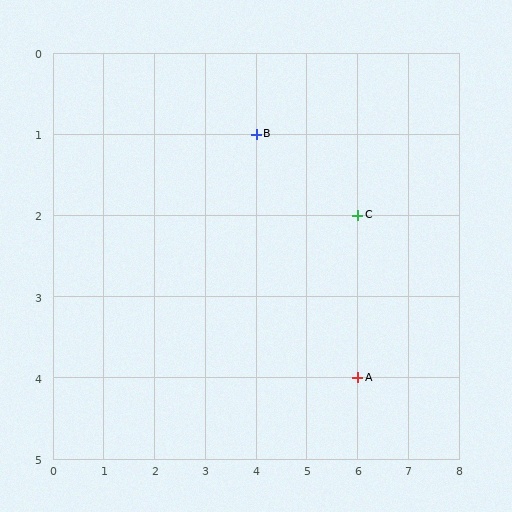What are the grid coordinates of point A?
Point A is at grid coordinates (6, 4).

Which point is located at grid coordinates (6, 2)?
Point C is at (6, 2).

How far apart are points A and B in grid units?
Points A and B are 2 columns and 3 rows apart (about 3.6 grid units diagonally).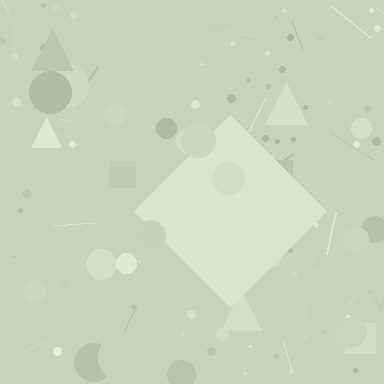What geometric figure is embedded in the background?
A diamond is embedded in the background.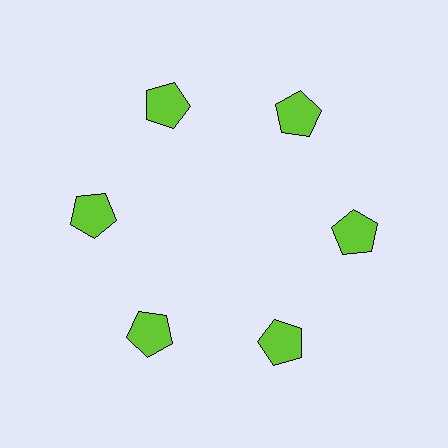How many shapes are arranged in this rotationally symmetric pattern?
There are 6 shapes, arranged in 6 groups of 1.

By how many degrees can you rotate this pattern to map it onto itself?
The pattern maps onto itself every 60 degrees of rotation.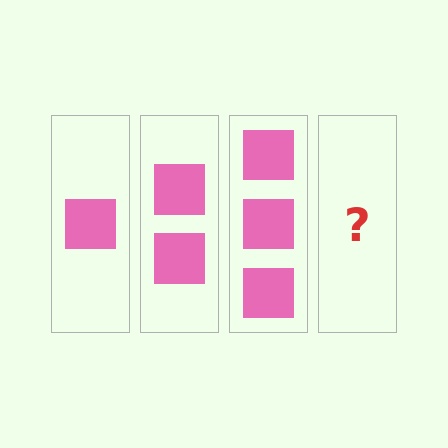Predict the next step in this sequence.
The next step is 4 squares.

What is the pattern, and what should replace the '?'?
The pattern is that each step adds one more square. The '?' should be 4 squares.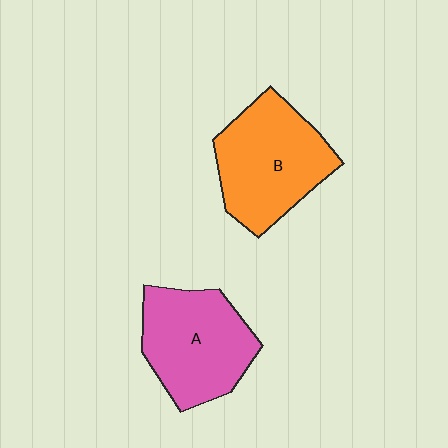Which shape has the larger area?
Shape B (orange).